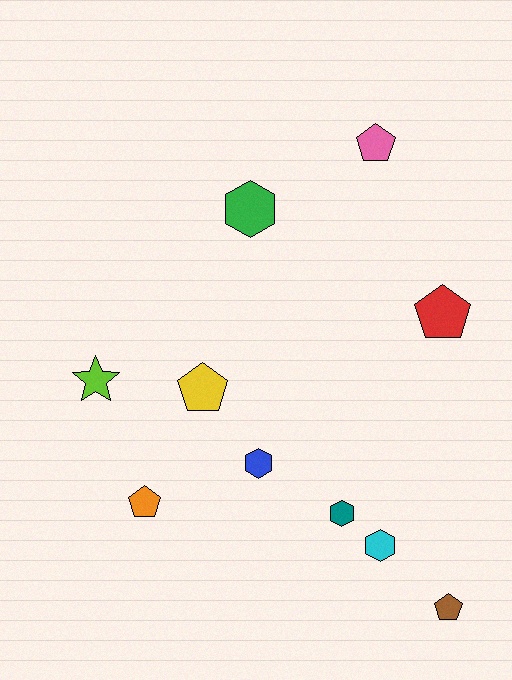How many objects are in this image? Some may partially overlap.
There are 10 objects.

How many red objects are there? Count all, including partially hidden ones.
There is 1 red object.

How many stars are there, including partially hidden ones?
There is 1 star.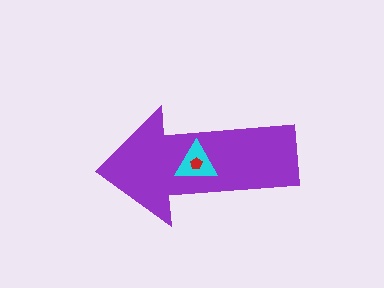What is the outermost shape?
The purple arrow.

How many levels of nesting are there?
3.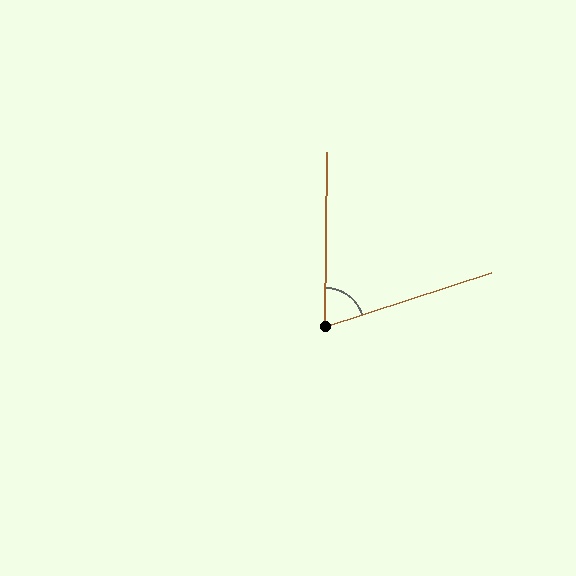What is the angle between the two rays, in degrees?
Approximately 71 degrees.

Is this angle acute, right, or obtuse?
It is acute.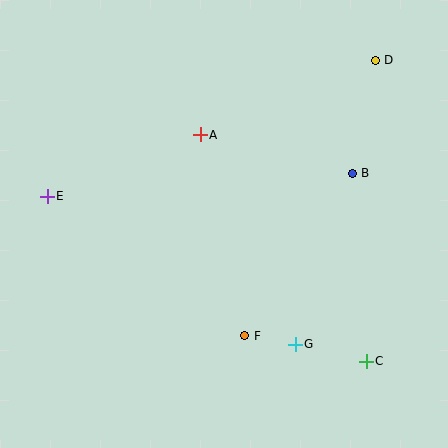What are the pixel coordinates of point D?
Point D is at (375, 60).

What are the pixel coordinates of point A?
Point A is at (200, 135).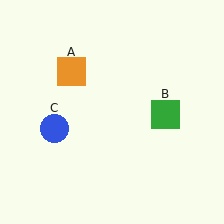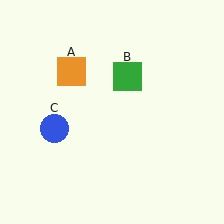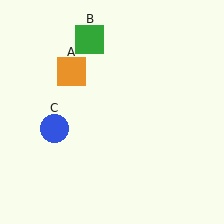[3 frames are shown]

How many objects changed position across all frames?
1 object changed position: green square (object B).